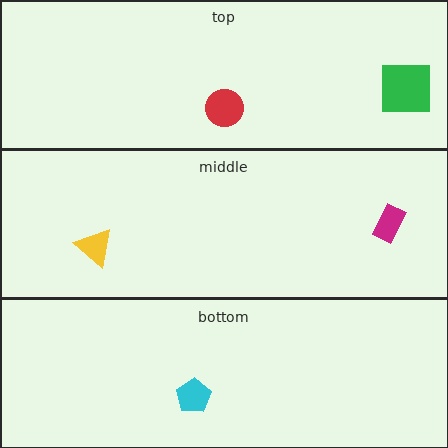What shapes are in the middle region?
The magenta rectangle, the yellow triangle.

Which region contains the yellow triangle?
The middle region.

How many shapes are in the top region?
2.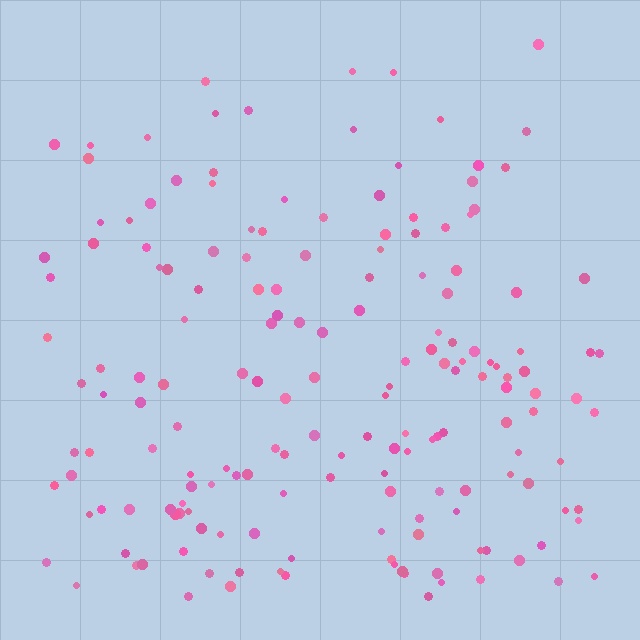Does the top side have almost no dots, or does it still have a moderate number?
Still a moderate number, just noticeably fewer than the bottom.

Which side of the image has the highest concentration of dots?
The bottom.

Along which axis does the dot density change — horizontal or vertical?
Vertical.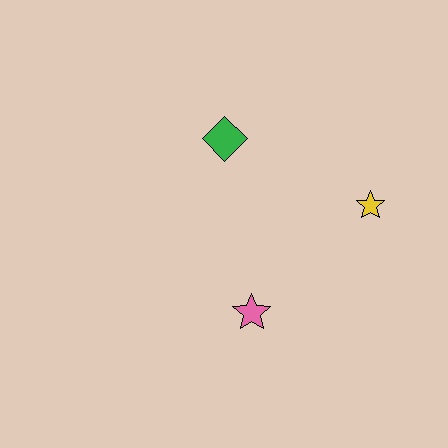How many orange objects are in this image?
There are no orange objects.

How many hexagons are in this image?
There are no hexagons.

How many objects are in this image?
There are 3 objects.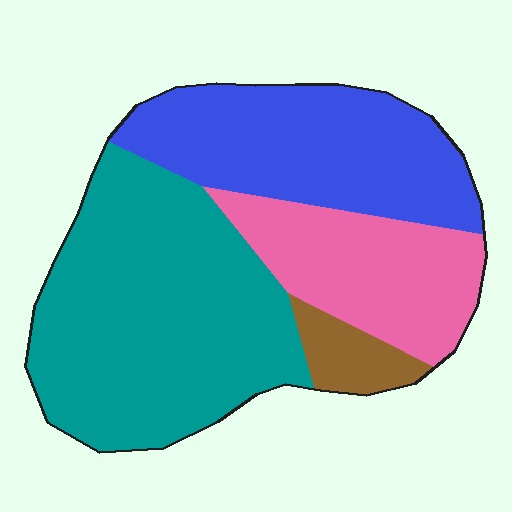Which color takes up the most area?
Teal, at roughly 45%.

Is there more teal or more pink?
Teal.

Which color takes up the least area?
Brown, at roughly 5%.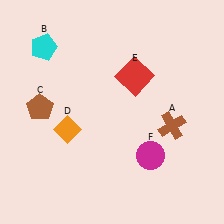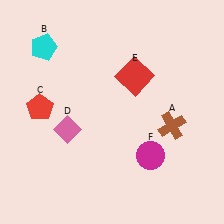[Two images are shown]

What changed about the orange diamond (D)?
In Image 1, D is orange. In Image 2, it changed to pink.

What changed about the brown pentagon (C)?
In Image 1, C is brown. In Image 2, it changed to red.